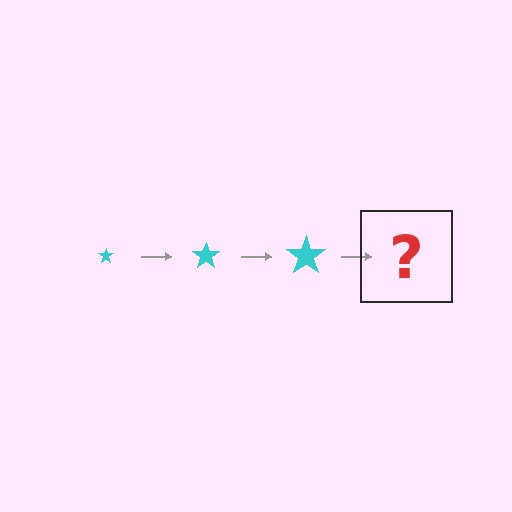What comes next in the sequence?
The next element should be a cyan star, larger than the previous one.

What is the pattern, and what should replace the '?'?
The pattern is that the star gets progressively larger each step. The '?' should be a cyan star, larger than the previous one.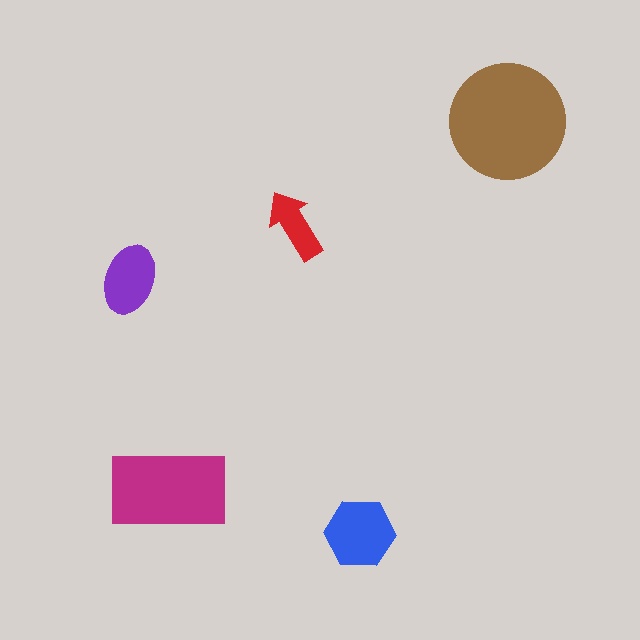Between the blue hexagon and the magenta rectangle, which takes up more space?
The magenta rectangle.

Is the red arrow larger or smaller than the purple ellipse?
Smaller.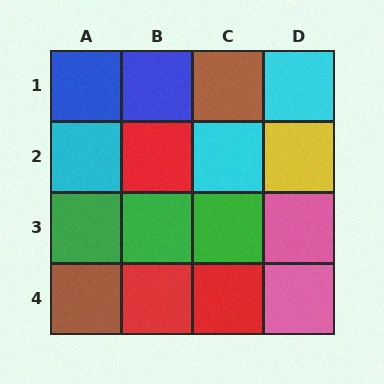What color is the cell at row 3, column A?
Green.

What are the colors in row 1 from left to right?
Blue, blue, brown, cyan.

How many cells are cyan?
3 cells are cyan.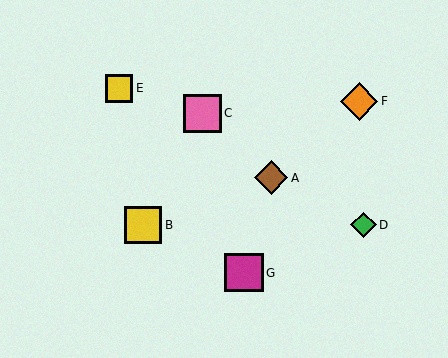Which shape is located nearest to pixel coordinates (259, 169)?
The brown diamond (labeled A) at (271, 178) is nearest to that location.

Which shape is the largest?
The magenta square (labeled G) is the largest.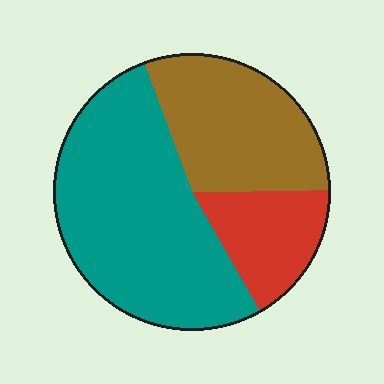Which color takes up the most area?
Teal, at roughly 55%.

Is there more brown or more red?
Brown.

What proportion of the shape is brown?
Brown takes up between a sixth and a third of the shape.